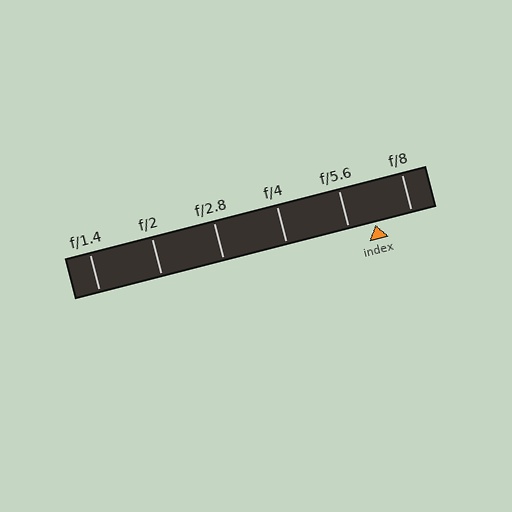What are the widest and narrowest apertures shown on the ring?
The widest aperture shown is f/1.4 and the narrowest is f/8.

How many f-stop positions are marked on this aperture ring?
There are 6 f-stop positions marked.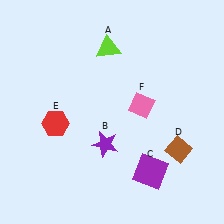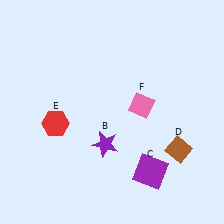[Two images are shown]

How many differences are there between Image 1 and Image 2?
There is 1 difference between the two images.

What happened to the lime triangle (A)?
The lime triangle (A) was removed in Image 2. It was in the top-left area of Image 1.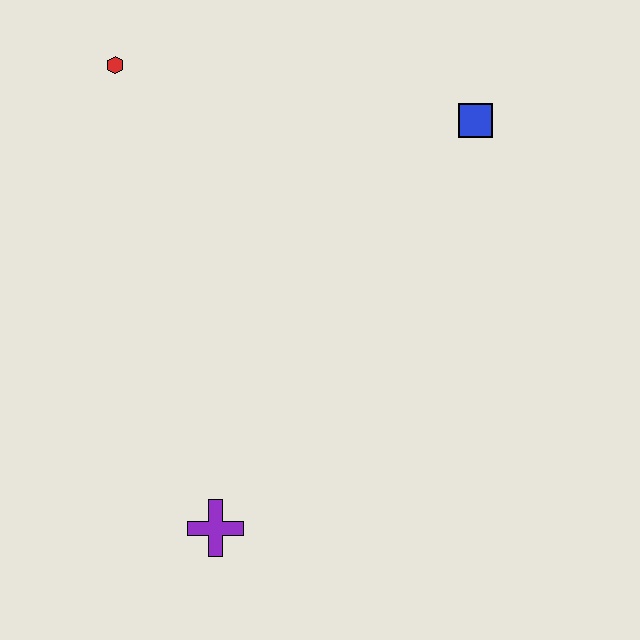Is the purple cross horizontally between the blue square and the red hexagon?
Yes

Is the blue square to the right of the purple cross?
Yes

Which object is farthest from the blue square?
The purple cross is farthest from the blue square.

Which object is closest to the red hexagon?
The blue square is closest to the red hexagon.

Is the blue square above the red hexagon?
No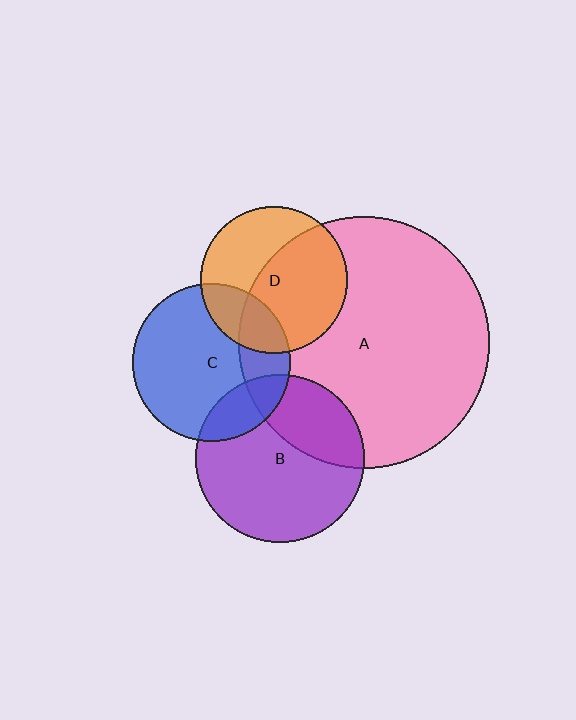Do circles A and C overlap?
Yes.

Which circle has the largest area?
Circle A (pink).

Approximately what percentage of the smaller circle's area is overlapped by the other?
Approximately 25%.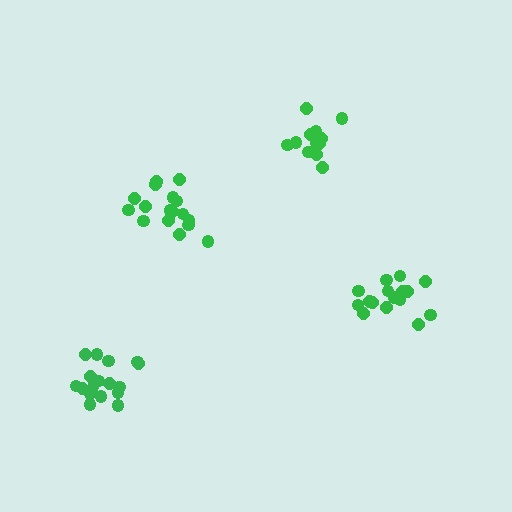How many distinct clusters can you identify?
There are 4 distinct clusters.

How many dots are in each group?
Group 1: 17 dots, Group 2: 12 dots, Group 3: 17 dots, Group 4: 16 dots (62 total).